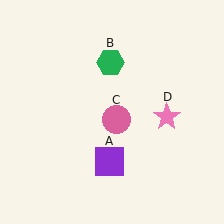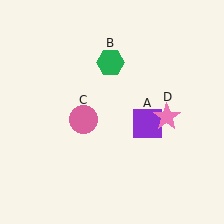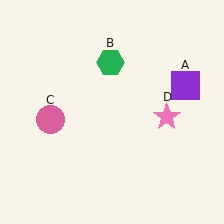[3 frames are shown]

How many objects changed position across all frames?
2 objects changed position: purple square (object A), pink circle (object C).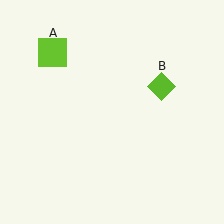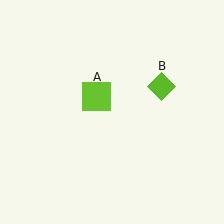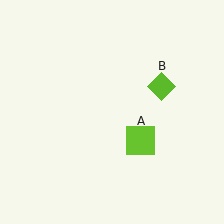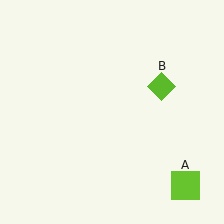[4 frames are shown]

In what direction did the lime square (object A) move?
The lime square (object A) moved down and to the right.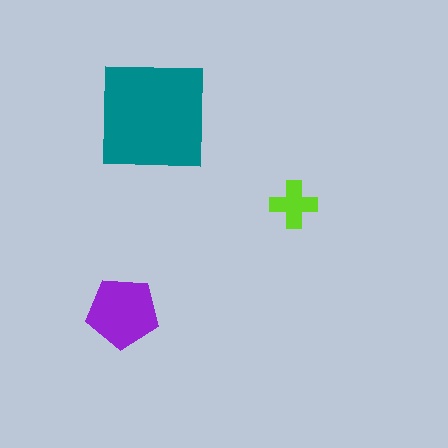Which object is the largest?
The teal square.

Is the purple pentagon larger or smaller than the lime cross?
Larger.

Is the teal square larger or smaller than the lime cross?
Larger.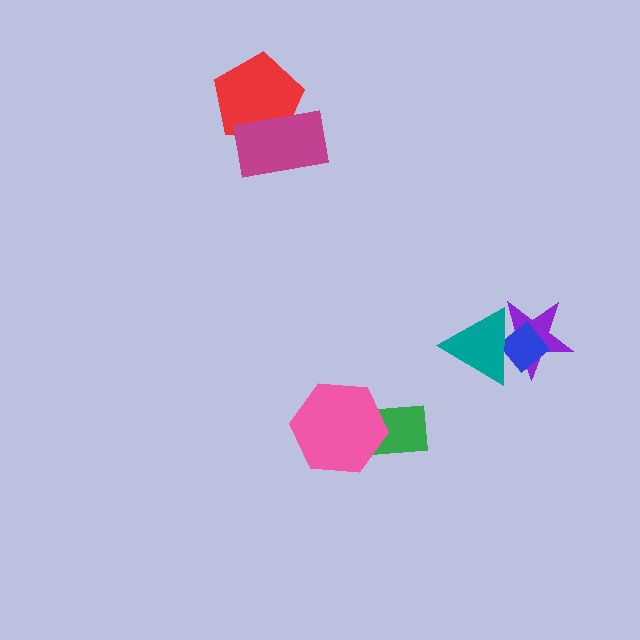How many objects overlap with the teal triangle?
2 objects overlap with the teal triangle.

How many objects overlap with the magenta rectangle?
1 object overlaps with the magenta rectangle.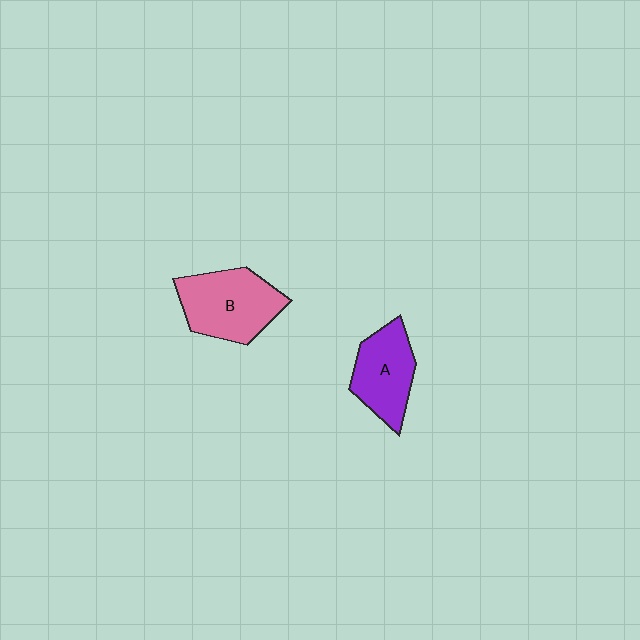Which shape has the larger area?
Shape B (pink).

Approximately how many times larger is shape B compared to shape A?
Approximately 1.2 times.